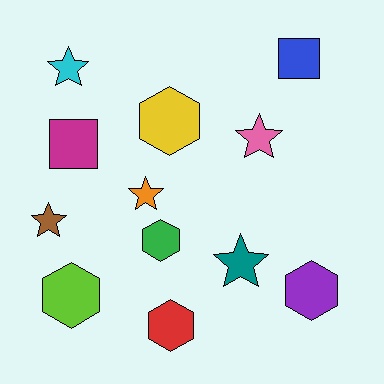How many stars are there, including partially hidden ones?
There are 5 stars.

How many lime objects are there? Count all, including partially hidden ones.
There is 1 lime object.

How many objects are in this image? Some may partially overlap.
There are 12 objects.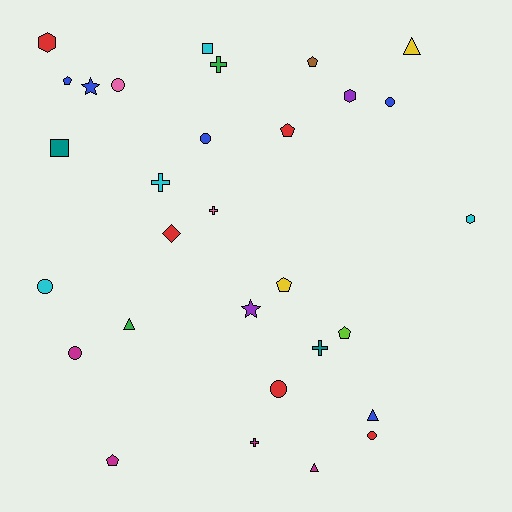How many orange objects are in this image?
There are no orange objects.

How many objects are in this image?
There are 30 objects.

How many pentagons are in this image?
There are 6 pentagons.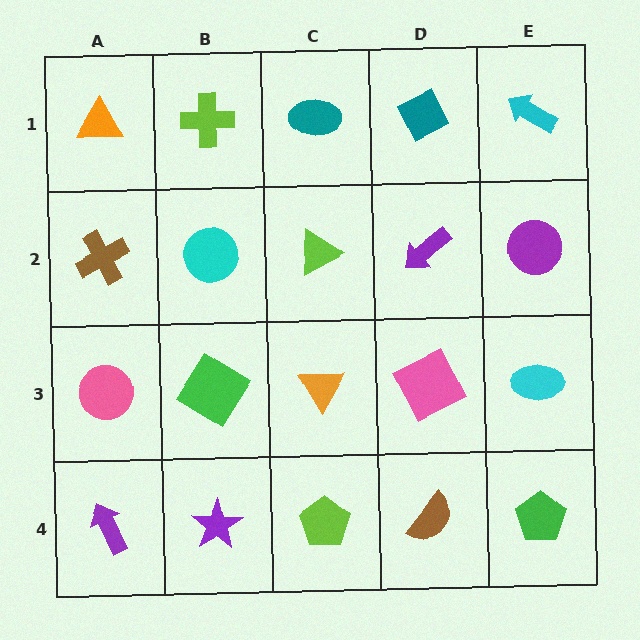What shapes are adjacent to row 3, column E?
A purple circle (row 2, column E), a green pentagon (row 4, column E), a pink square (row 3, column D).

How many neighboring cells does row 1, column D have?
3.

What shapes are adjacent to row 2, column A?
An orange triangle (row 1, column A), a pink circle (row 3, column A), a cyan circle (row 2, column B).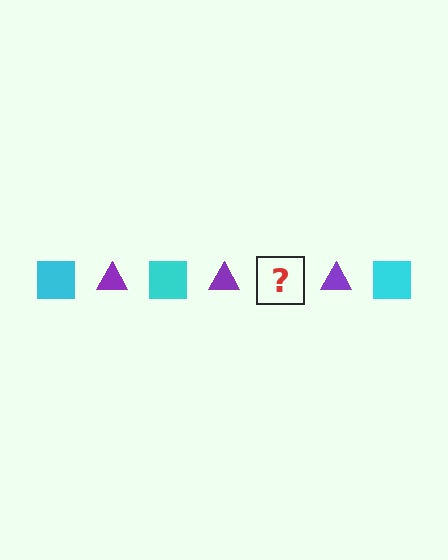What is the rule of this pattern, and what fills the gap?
The rule is that the pattern alternates between cyan square and purple triangle. The gap should be filled with a cyan square.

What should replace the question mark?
The question mark should be replaced with a cyan square.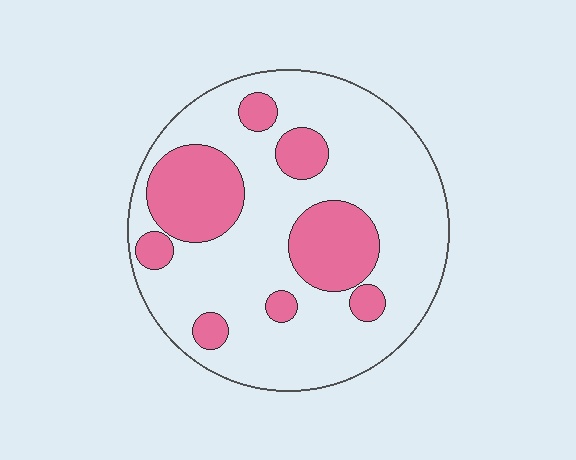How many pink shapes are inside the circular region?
8.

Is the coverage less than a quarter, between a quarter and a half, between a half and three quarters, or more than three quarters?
Between a quarter and a half.